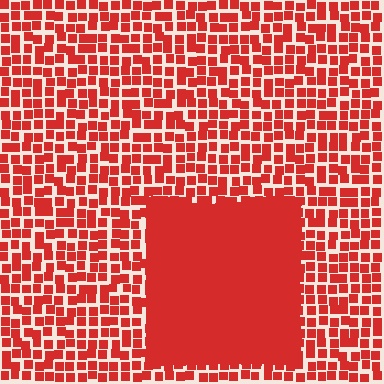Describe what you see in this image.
The image contains small red elements arranged at two different densities. A rectangle-shaped region is visible where the elements are more densely packed than the surrounding area.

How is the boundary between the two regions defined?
The boundary is defined by a change in element density (approximately 2.9x ratio). All elements are the same color, size, and shape.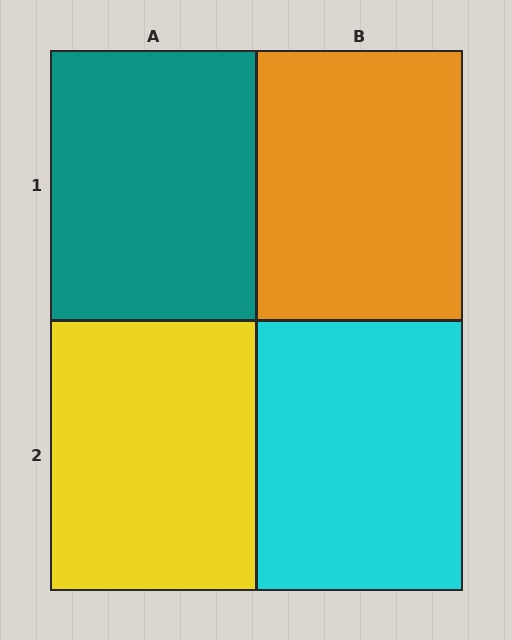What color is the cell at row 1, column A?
Teal.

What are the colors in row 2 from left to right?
Yellow, cyan.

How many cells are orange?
1 cell is orange.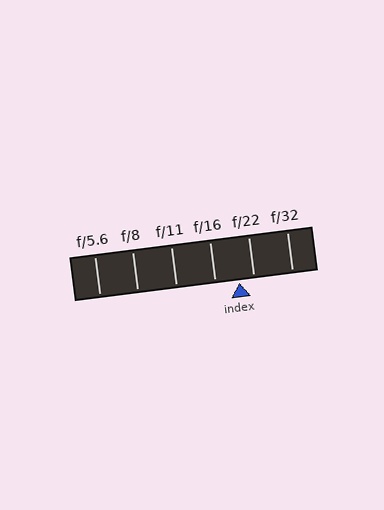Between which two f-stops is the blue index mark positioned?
The index mark is between f/16 and f/22.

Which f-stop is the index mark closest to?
The index mark is closest to f/22.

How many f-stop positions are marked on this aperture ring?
There are 6 f-stop positions marked.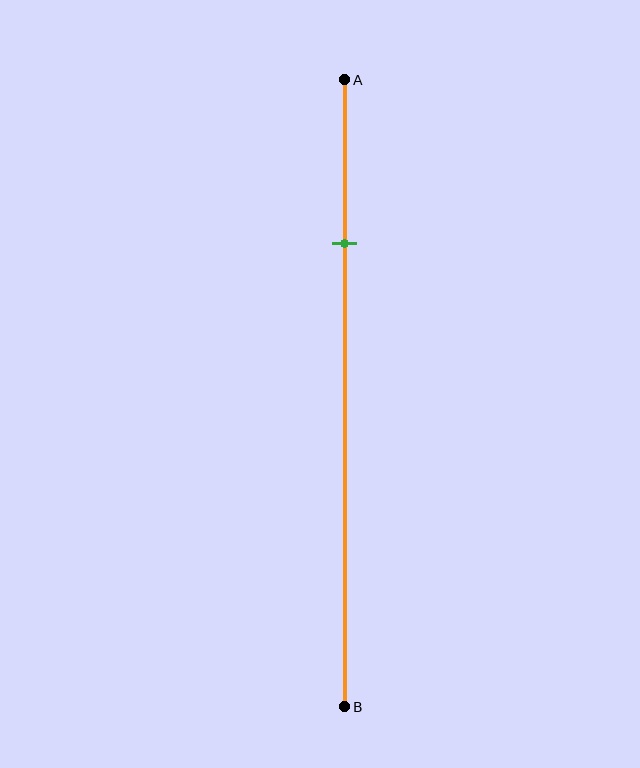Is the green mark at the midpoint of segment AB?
No, the mark is at about 25% from A, not at the 50% midpoint.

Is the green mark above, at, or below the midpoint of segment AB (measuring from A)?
The green mark is above the midpoint of segment AB.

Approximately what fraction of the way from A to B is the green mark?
The green mark is approximately 25% of the way from A to B.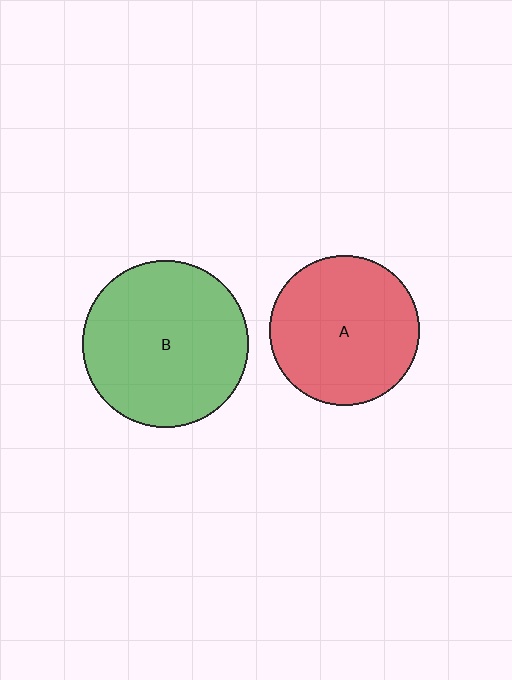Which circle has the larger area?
Circle B (green).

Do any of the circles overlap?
No, none of the circles overlap.